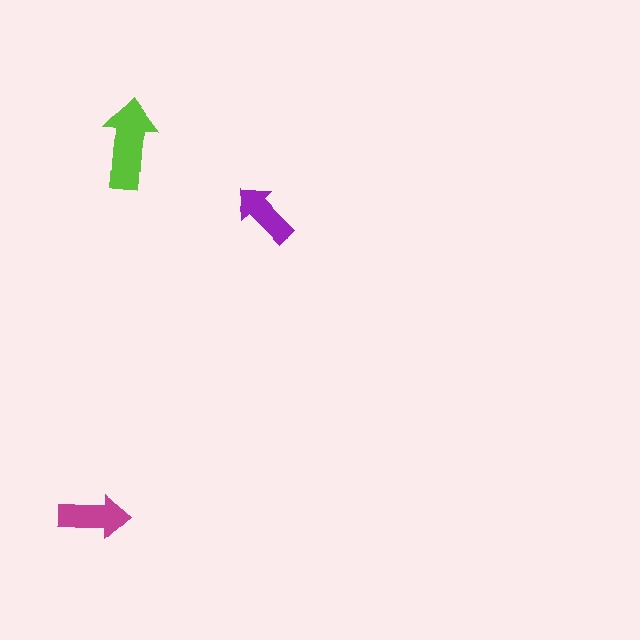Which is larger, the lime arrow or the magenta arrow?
The lime one.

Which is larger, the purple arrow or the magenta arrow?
The magenta one.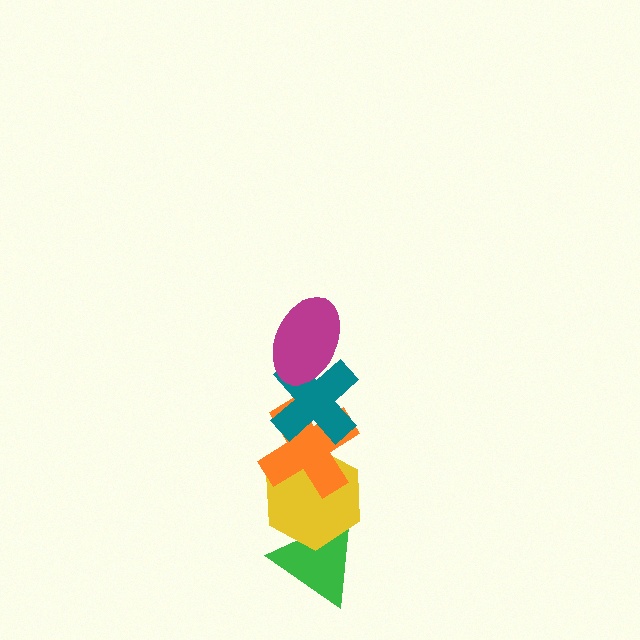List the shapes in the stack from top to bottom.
From top to bottom: the magenta ellipse, the teal cross, the orange cross, the yellow hexagon, the green triangle.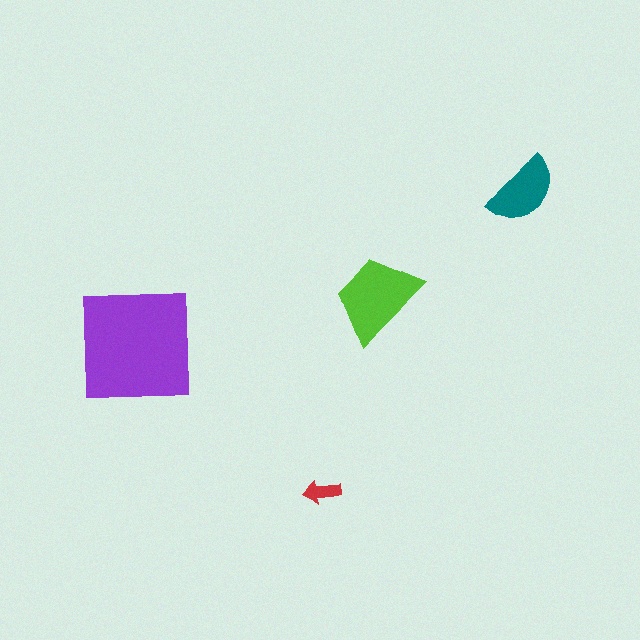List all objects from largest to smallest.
The purple square, the lime trapezoid, the teal semicircle, the red arrow.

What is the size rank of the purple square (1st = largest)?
1st.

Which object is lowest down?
The red arrow is bottommost.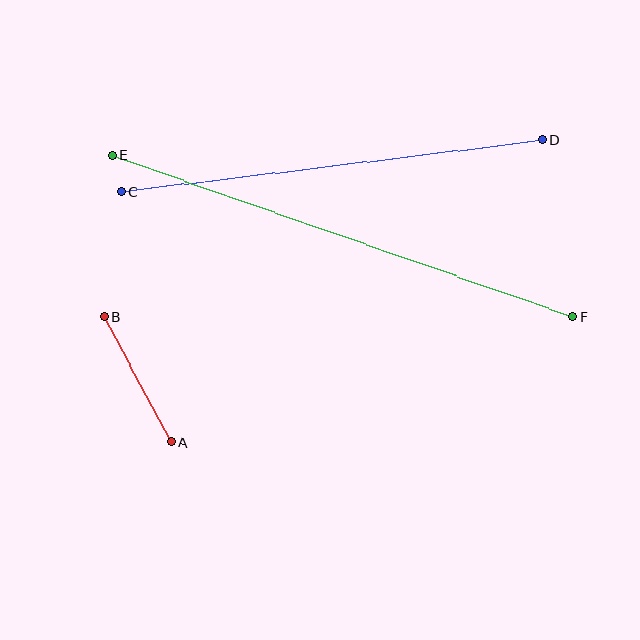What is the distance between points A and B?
The distance is approximately 142 pixels.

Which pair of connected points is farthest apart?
Points E and F are farthest apart.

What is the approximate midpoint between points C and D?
The midpoint is at approximately (332, 166) pixels.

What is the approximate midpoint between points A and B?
The midpoint is at approximately (138, 379) pixels.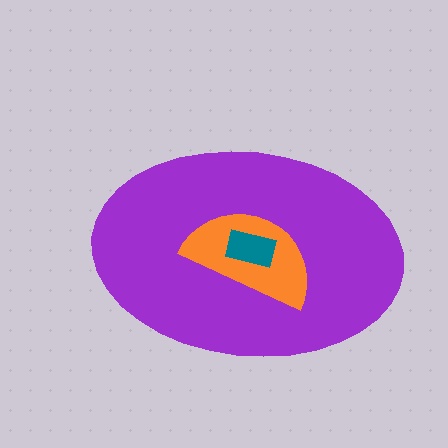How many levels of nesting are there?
3.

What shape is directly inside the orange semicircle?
The teal rectangle.